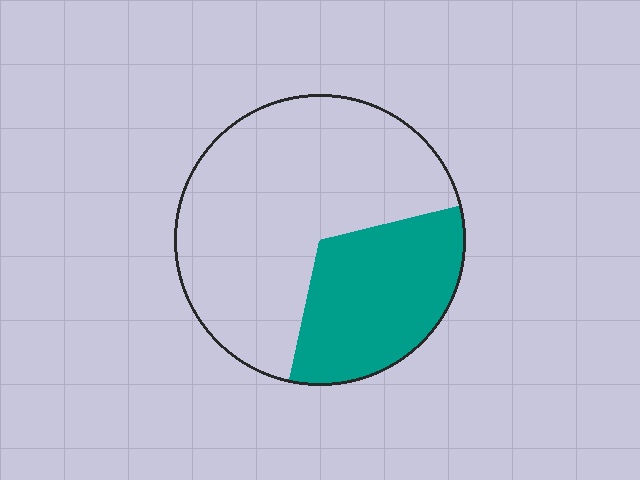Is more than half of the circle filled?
No.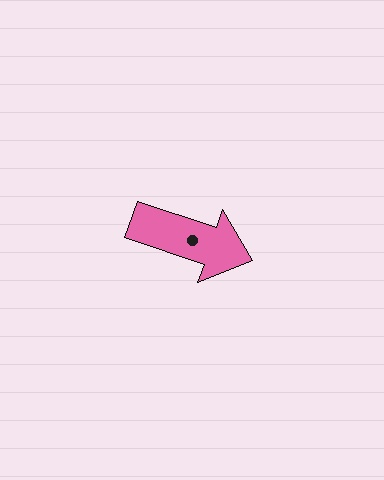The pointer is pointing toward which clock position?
Roughly 4 o'clock.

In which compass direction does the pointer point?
East.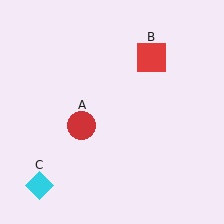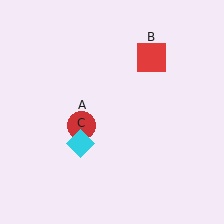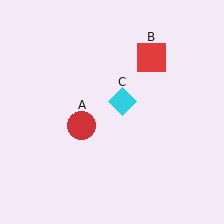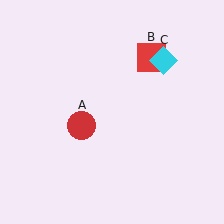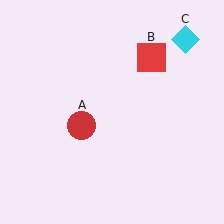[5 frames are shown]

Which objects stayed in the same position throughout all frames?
Red circle (object A) and red square (object B) remained stationary.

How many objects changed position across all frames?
1 object changed position: cyan diamond (object C).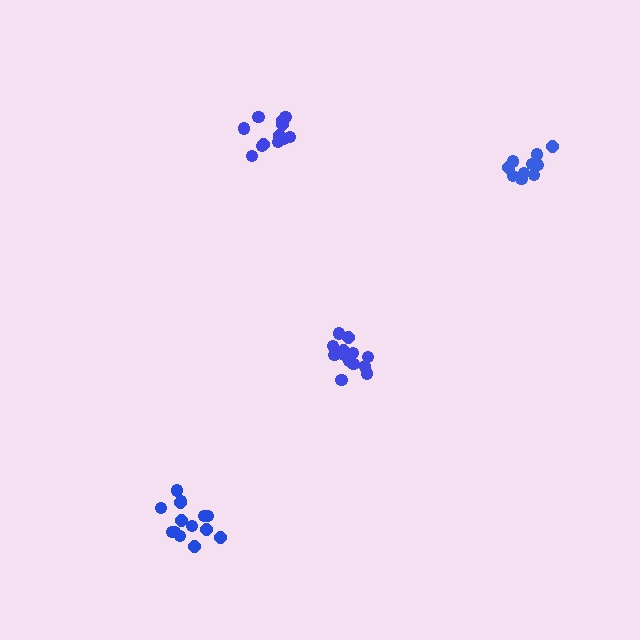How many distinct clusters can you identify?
There are 4 distinct clusters.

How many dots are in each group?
Group 1: 13 dots, Group 2: 10 dots, Group 3: 12 dots, Group 4: 14 dots (49 total).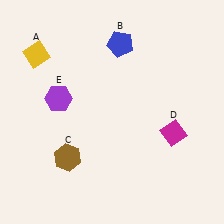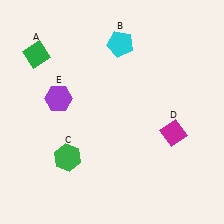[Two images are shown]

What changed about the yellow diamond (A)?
In Image 1, A is yellow. In Image 2, it changed to green.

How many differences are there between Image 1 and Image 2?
There are 3 differences between the two images.